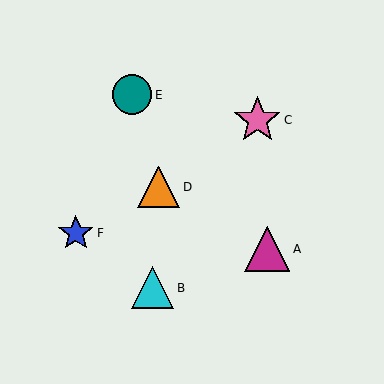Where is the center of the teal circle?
The center of the teal circle is at (132, 95).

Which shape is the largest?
The pink star (labeled C) is the largest.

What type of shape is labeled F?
Shape F is a blue star.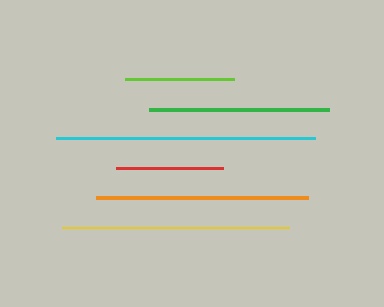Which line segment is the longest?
The cyan line is the longest at approximately 259 pixels.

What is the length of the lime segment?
The lime segment is approximately 109 pixels long.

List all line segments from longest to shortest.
From longest to shortest: cyan, yellow, orange, green, lime, red.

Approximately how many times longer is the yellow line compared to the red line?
The yellow line is approximately 2.1 times the length of the red line.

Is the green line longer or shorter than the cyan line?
The cyan line is longer than the green line.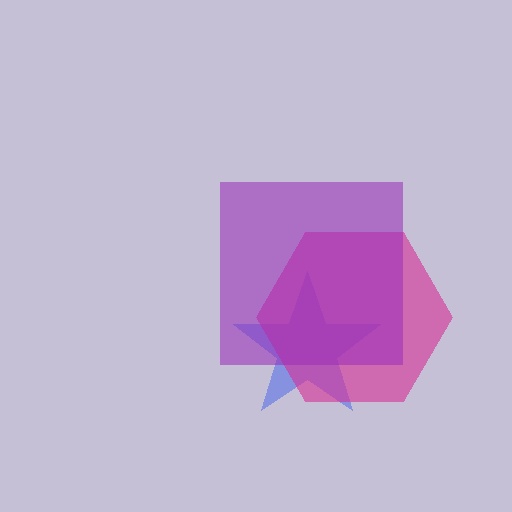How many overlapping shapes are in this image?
There are 3 overlapping shapes in the image.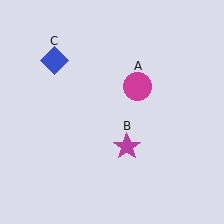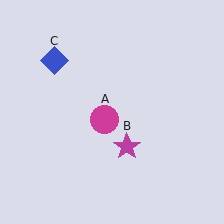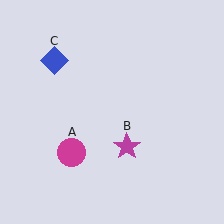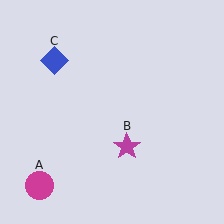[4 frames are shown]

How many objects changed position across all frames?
1 object changed position: magenta circle (object A).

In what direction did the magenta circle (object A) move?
The magenta circle (object A) moved down and to the left.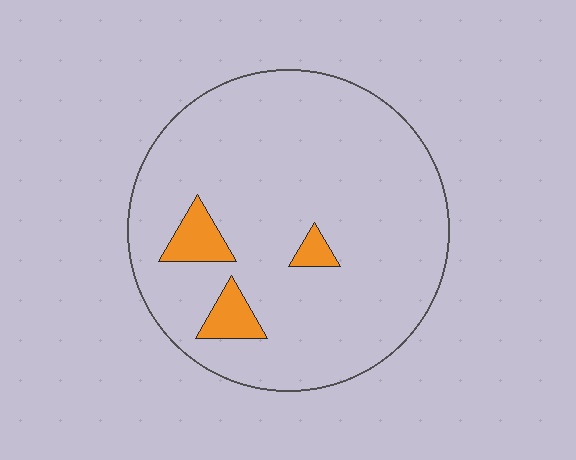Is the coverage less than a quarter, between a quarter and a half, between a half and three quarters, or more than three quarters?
Less than a quarter.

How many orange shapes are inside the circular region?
3.